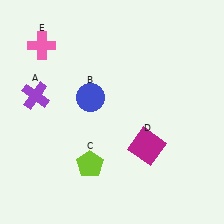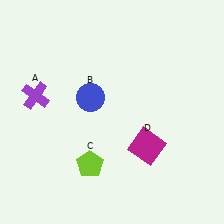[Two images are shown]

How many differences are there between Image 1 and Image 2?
There is 1 difference between the two images.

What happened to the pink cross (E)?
The pink cross (E) was removed in Image 2. It was in the top-left area of Image 1.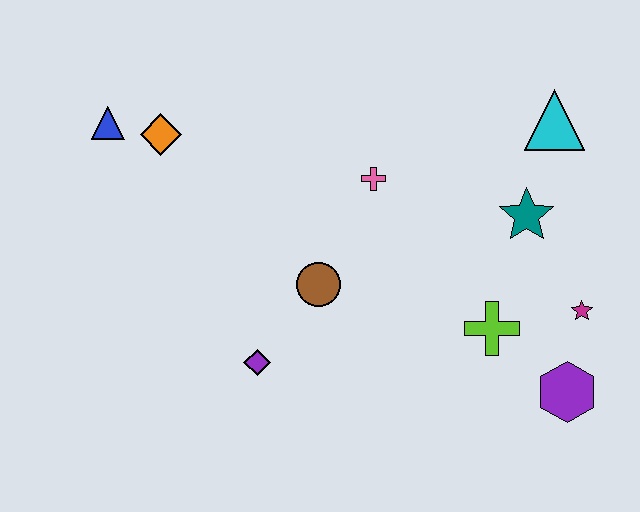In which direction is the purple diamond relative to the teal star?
The purple diamond is to the left of the teal star.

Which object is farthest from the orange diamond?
The purple hexagon is farthest from the orange diamond.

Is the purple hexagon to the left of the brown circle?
No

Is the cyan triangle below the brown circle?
No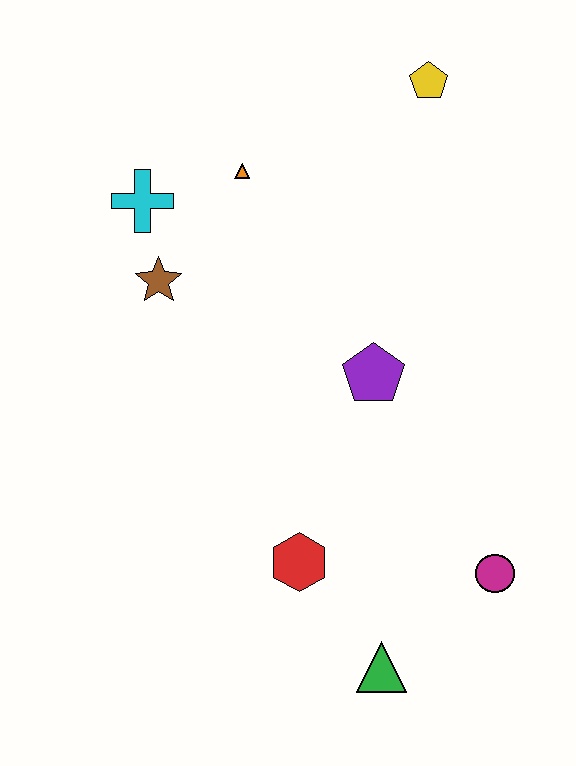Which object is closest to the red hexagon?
The green triangle is closest to the red hexagon.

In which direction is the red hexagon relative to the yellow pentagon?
The red hexagon is below the yellow pentagon.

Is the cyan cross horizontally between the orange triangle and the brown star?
No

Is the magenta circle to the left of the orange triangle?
No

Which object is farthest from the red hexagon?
The yellow pentagon is farthest from the red hexagon.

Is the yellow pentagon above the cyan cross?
Yes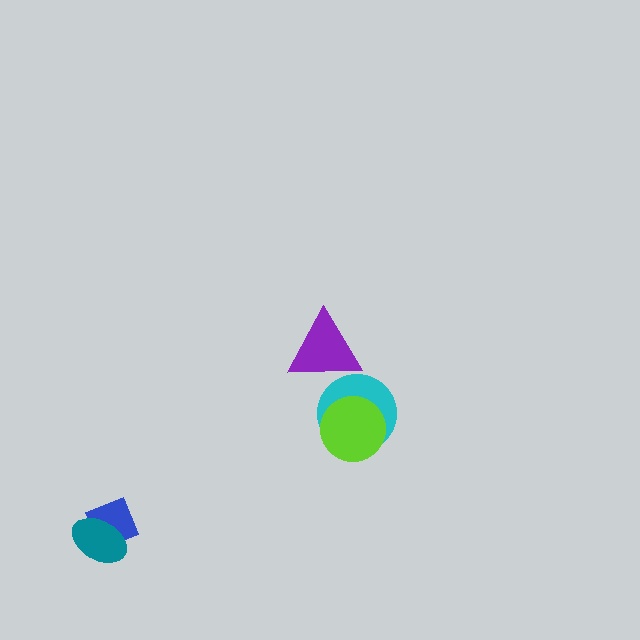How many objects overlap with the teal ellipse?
1 object overlaps with the teal ellipse.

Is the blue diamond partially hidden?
Yes, it is partially covered by another shape.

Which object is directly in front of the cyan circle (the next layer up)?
The purple triangle is directly in front of the cyan circle.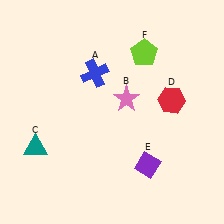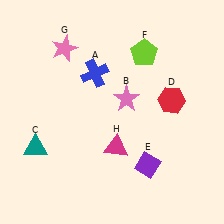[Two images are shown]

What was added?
A pink star (G), a magenta triangle (H) were added in Image 2.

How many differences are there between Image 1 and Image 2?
There are 2 differences between the two images.